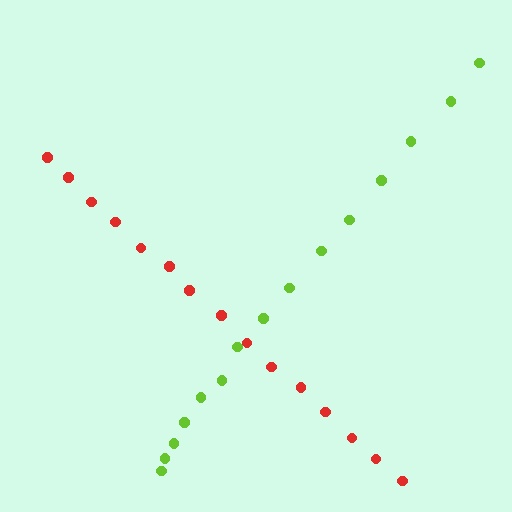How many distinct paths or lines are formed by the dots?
There are 2 distinct paths.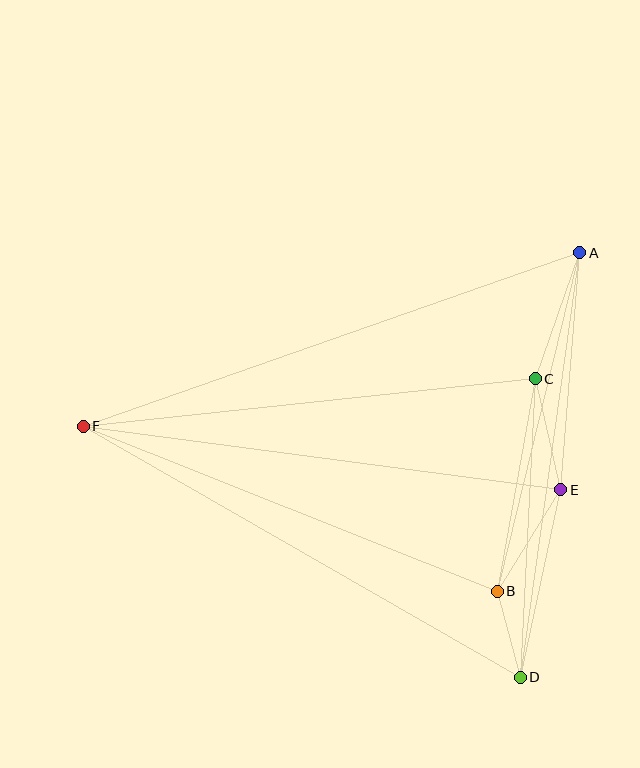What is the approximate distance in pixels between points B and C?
The distance between B and C is approximately 216 pixels.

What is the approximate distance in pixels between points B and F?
The distance between B and F is approximately 445 pixels.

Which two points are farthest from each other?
Points A and F are farthest from each other.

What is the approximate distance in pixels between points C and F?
The distance between C and F is approximately 454 pixels.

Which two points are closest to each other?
Points B and D are closest to each other.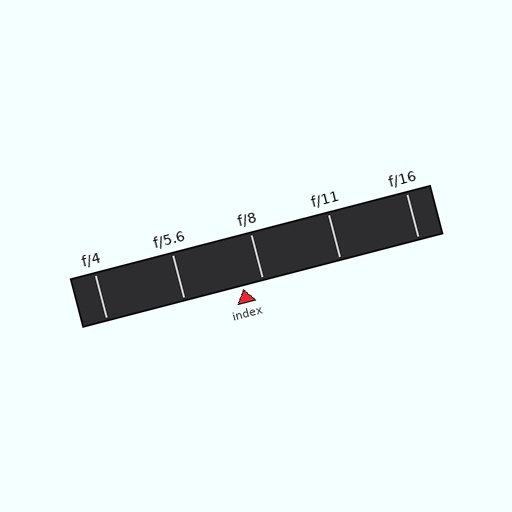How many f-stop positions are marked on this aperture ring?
There are 5 f-stop positions marked.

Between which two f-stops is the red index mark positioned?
The index mark is between f/5.6 and f/8.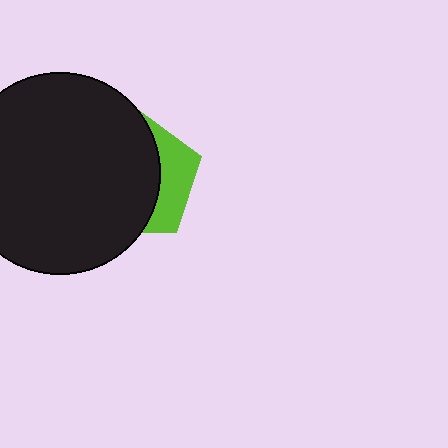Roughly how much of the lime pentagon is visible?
A small part of it is visible (roughly 31%).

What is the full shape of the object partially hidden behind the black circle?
The partially hidden object is a lime pentagon.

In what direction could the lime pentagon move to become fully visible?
The lime pentagon could move right. That would shift it out from behind the black circle entirely.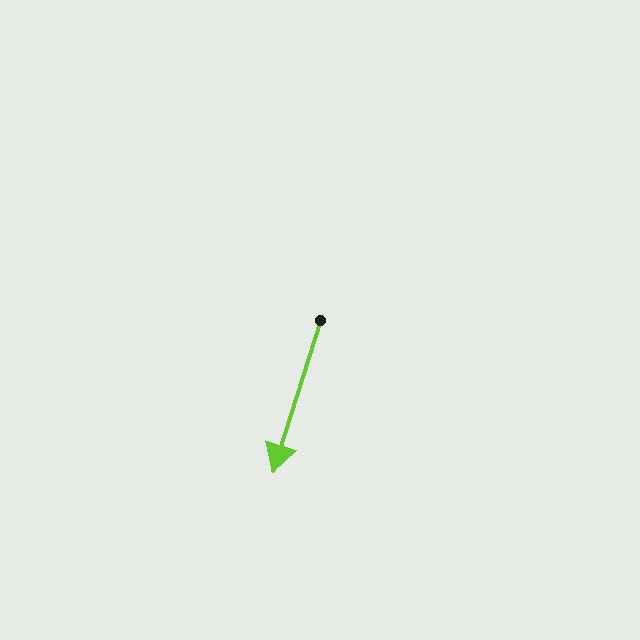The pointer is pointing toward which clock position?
Roughly 7 o'clock.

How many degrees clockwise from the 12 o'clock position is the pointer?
Approximately 197 degrees.